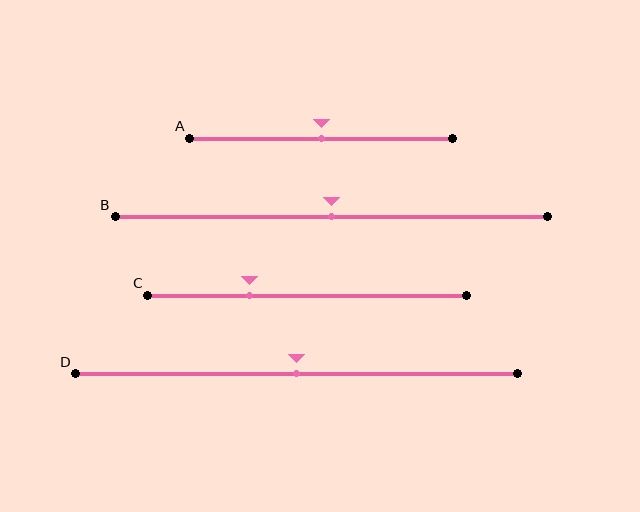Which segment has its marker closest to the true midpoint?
Segment A has its marker closest to the true midpoint.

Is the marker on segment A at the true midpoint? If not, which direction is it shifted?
Yes, the marker on segment A is at the true midpoint.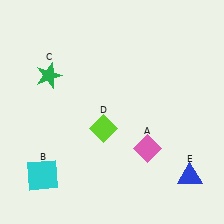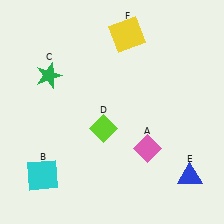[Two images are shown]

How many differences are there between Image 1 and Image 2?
There is 1 difference between the two images.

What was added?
A yellow square (F) was added in Image 2.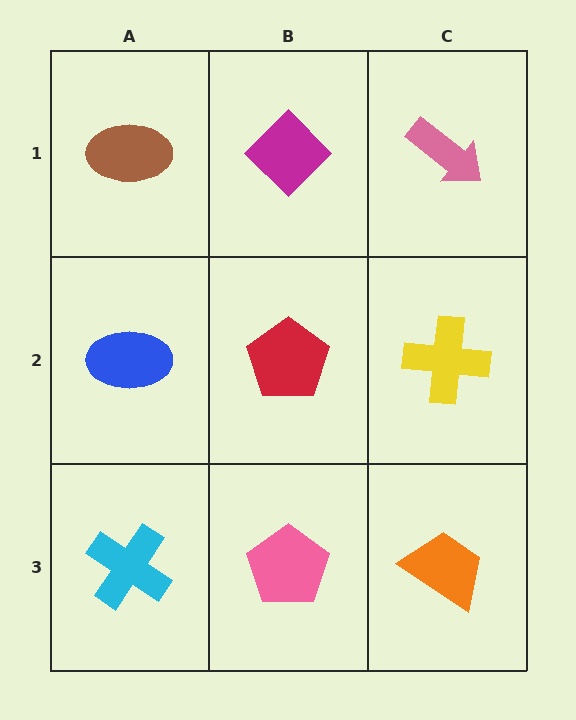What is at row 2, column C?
A yellow cross.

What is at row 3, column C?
An orange trapezoid.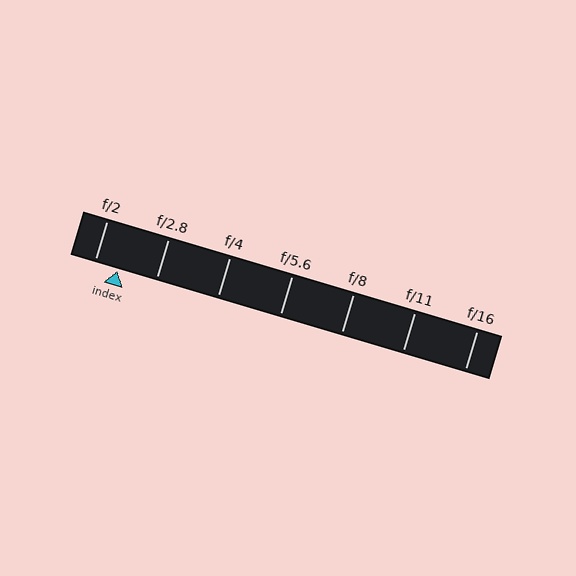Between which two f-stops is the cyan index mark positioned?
The index mark is between f/2 and f/2.8.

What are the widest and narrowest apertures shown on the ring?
The widest aperture shown is f/2 and the narrowest is f/16.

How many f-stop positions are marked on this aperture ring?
There are 7 f-stop positions marked.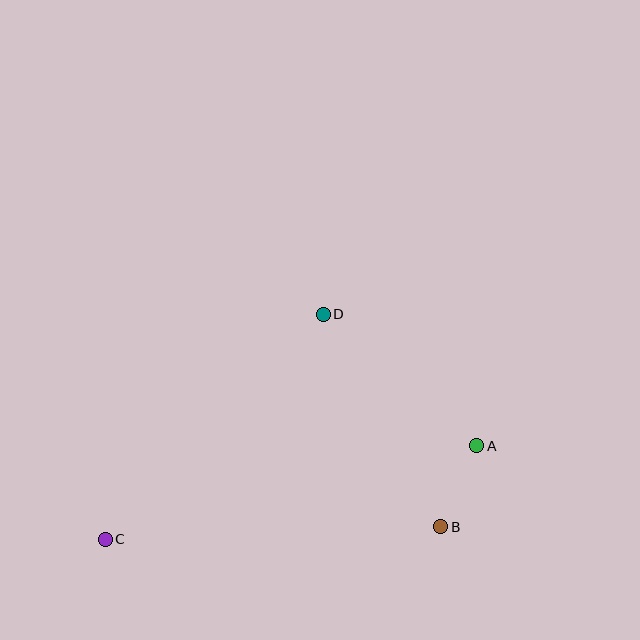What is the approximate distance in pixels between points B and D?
The distance between B and D is approximately 243 pixels.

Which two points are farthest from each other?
Points A and C are farthest from each other.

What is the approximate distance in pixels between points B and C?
The distance between B and C is approximately 335 pixels.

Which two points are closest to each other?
Points A and B are closest to each other.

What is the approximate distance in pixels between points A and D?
The distance between A and D is approximately 202 pixels.